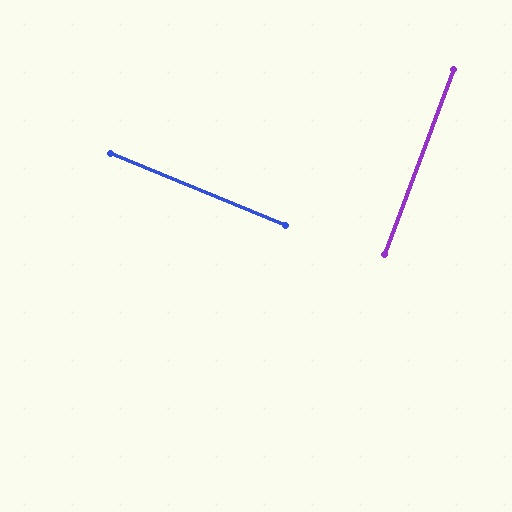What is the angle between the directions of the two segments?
Approximately 88 degrees.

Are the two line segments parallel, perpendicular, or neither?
Perpendicular — they meet at approximately 88°.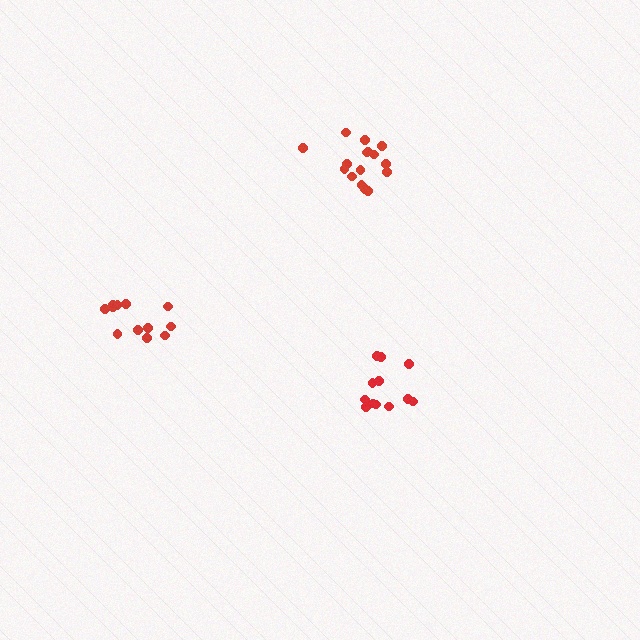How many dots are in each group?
Group 1: 12 dots, Group 2: 16 dots, Group 3: 12 dots (40 total).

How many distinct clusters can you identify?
There are 3 distinct clusters.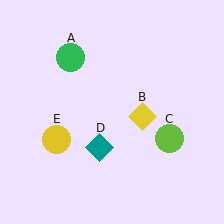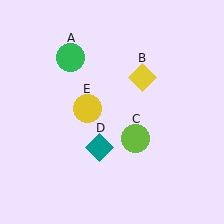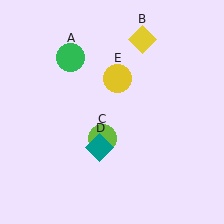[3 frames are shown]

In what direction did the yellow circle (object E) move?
The yellow circle (object E) moved up and to the right.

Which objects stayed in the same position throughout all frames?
Green circle (object A) and teal diamond (object D) remained stationary.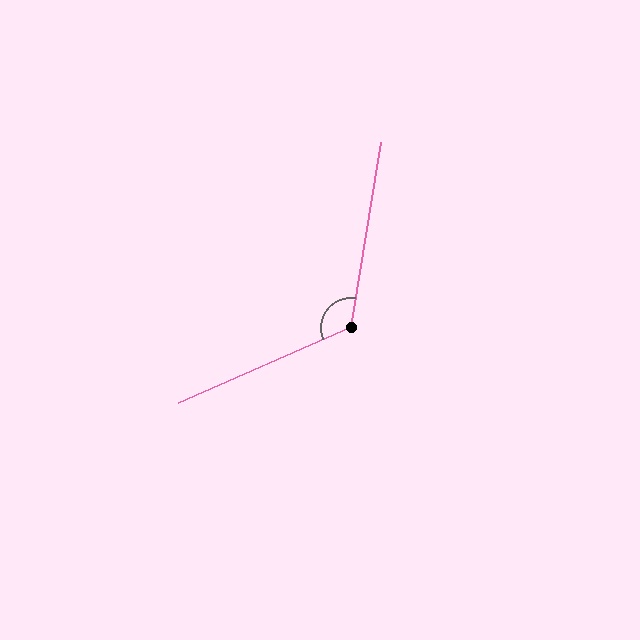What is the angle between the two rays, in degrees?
Approximately 123 degrees.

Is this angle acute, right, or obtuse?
It is obtuse.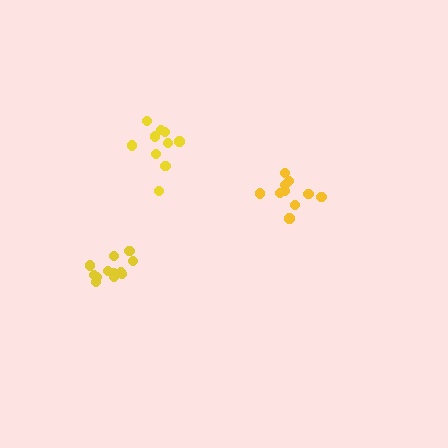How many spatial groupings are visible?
There are 3 spatial groupings.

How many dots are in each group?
Group 1: 10 dots, Group 2: 12 dots, Group 3: 10 dots (32 total).